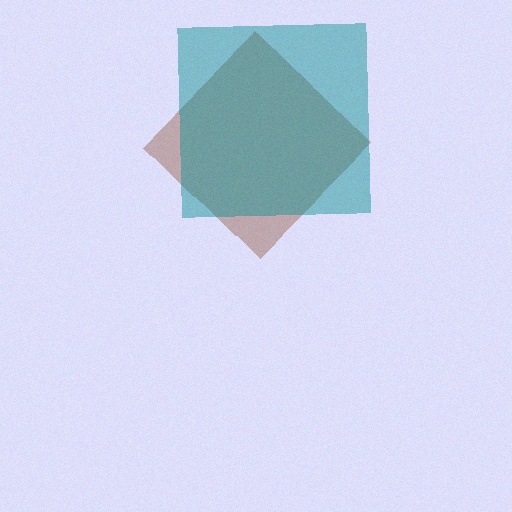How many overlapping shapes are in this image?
There are 2 overlapping shapes in the image.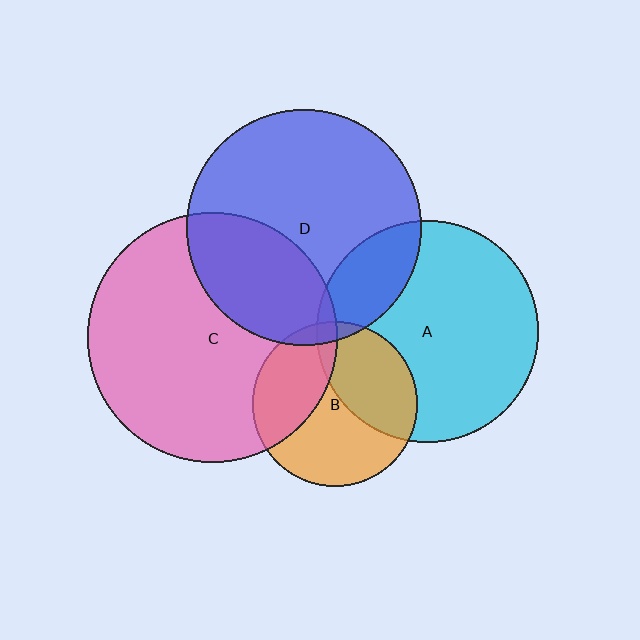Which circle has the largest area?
Circle C (pink).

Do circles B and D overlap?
Yes.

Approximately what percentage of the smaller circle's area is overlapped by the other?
Approximately 5%.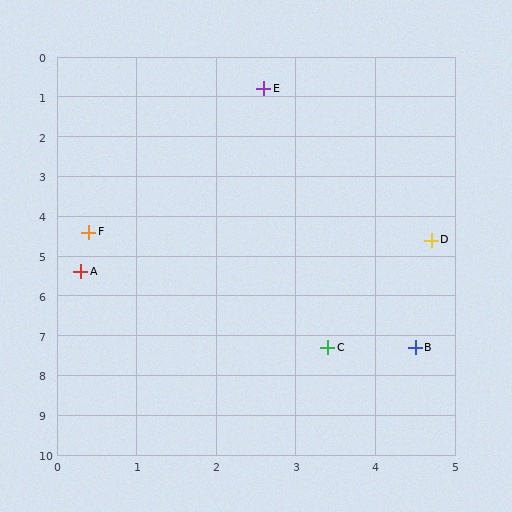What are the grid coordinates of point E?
Point E is at approximately (2.6, 0.8).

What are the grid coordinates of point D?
Point D is at approximately (4.7, 4.6).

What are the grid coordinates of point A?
Point A is at approximately (0.3, 5.4).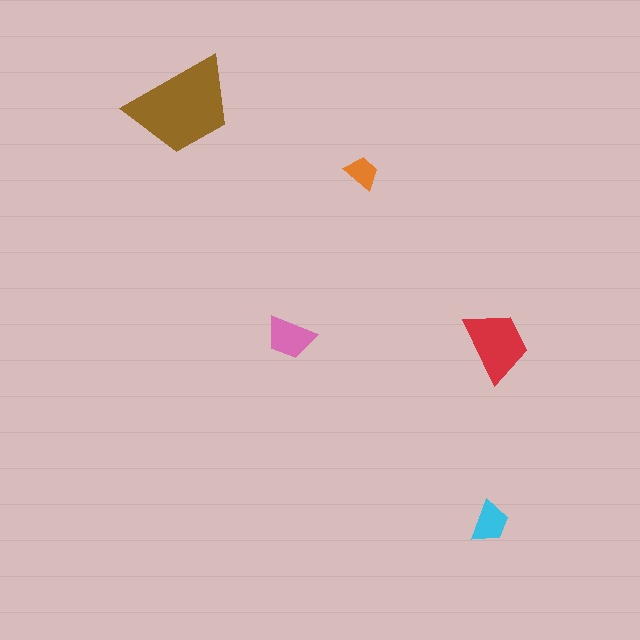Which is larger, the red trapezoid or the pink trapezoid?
The red one.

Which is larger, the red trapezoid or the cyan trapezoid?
The red one.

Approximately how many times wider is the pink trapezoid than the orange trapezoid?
About 1.5 times wider.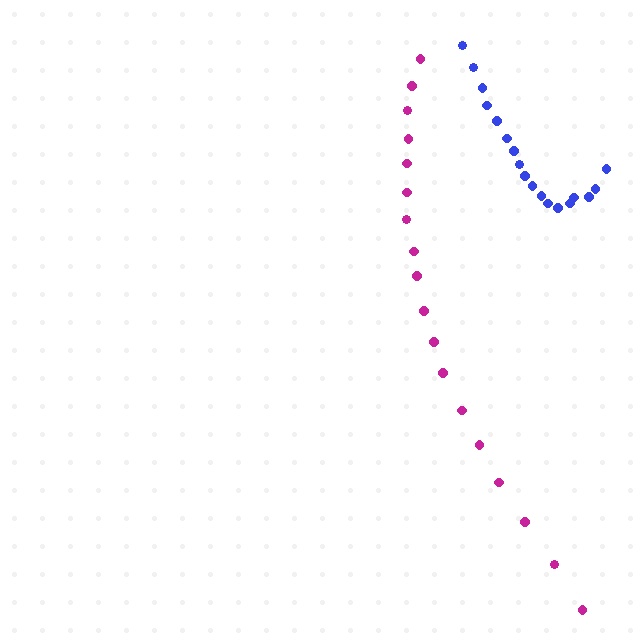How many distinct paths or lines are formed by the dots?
There are 2 distinct paths.